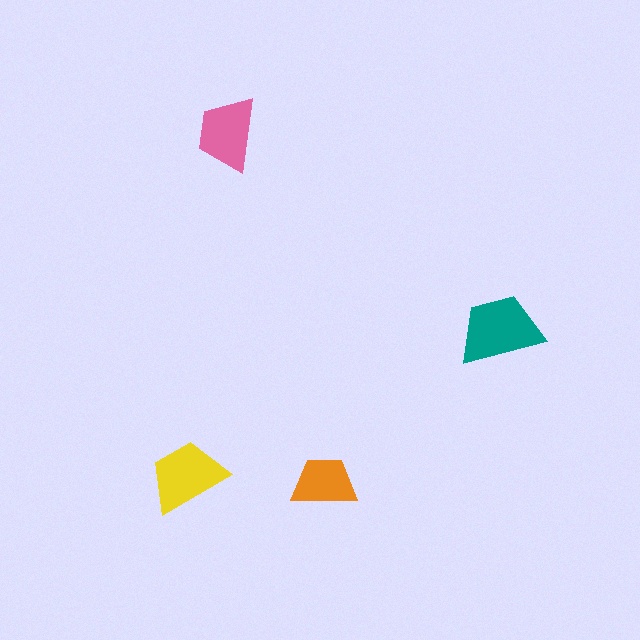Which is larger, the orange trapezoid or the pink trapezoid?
The pink one.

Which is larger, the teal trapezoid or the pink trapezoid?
The teal one.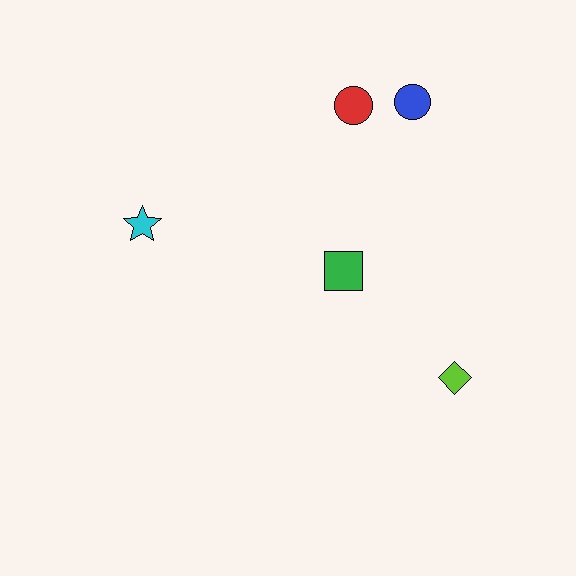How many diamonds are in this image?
There is 1 diamond.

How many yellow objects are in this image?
There are no yellow objects.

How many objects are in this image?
There are 5 objects.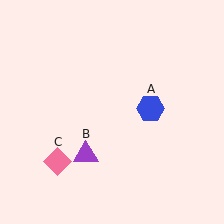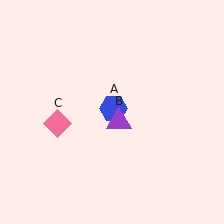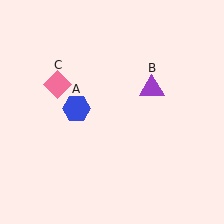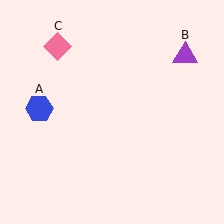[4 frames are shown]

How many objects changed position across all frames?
3 objects changed position: blue hexagon (object A), purple triangle (object B), pink diamond (object C).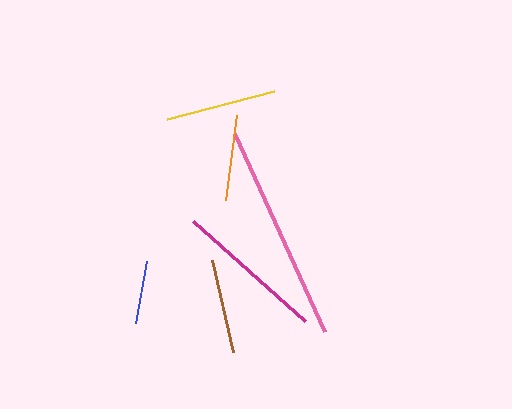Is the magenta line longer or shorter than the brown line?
The magenta line is longer than the brown line.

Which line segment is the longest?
The pink line is the longest at approximately 218 pixels.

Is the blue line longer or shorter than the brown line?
The brown line is longer than the blue line.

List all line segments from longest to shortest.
From longest to shortest: pink, magenta, yellow, brown, orange, blue.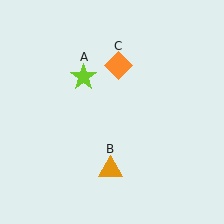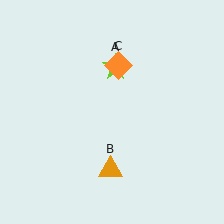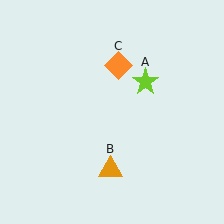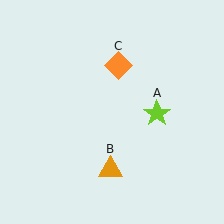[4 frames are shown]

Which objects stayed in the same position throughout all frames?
Orange triangle (object B) and orange diamond (object C) remained stationary.